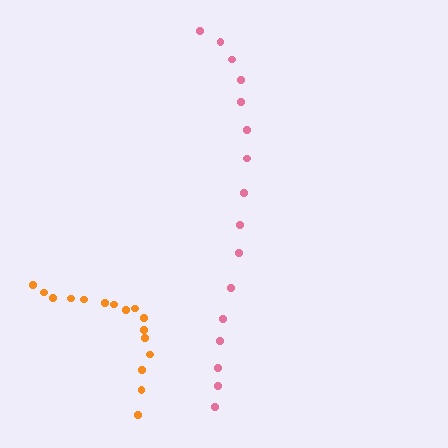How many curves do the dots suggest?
There are 2 distinct paths.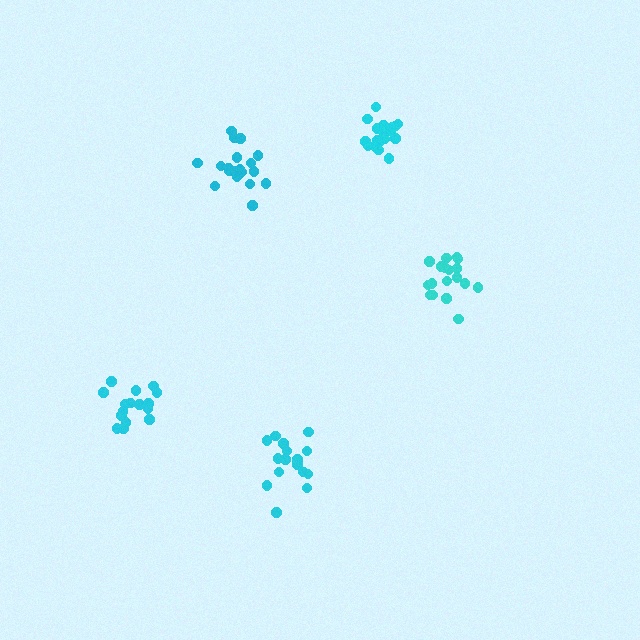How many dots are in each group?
Group 1: 19 dots, Group 2: 16 dots, Group 3: 20 dots, Group 4: 17 dots, Group 5: 20 dots (92 total).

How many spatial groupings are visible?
There are 5 spatial groupings.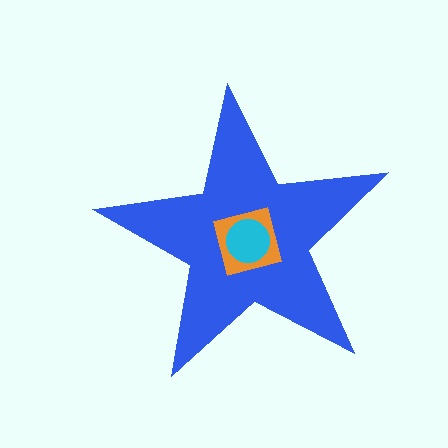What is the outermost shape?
The blue star.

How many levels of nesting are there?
3.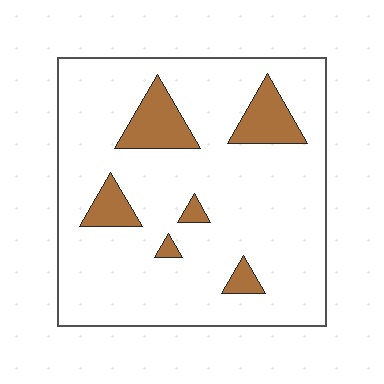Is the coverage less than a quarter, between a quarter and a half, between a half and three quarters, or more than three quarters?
Less than a quarter.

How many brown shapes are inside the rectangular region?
6.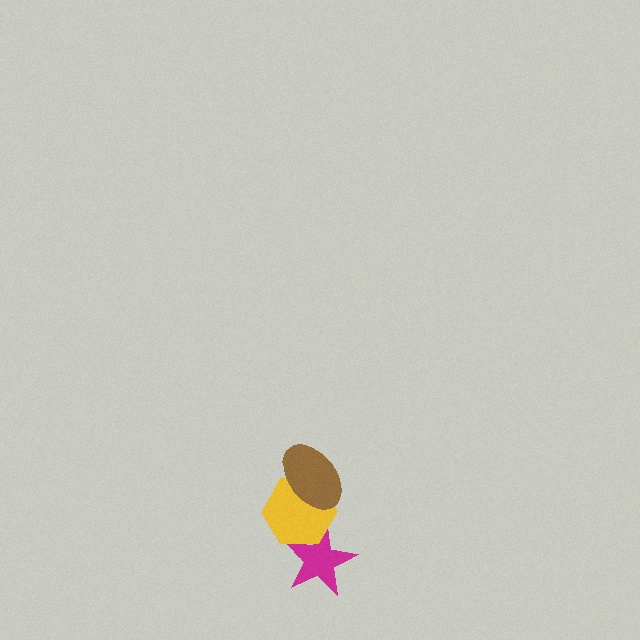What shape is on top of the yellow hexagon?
The brown ellipse is on top of the yellow hexagon.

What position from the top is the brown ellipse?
The brown ellipse is 1st from the top.